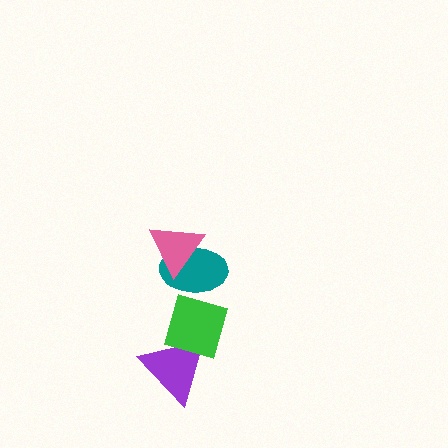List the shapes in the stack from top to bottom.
From top to bottom: the pink triangle, the teal ellipse, the green diamond, the purple triangle.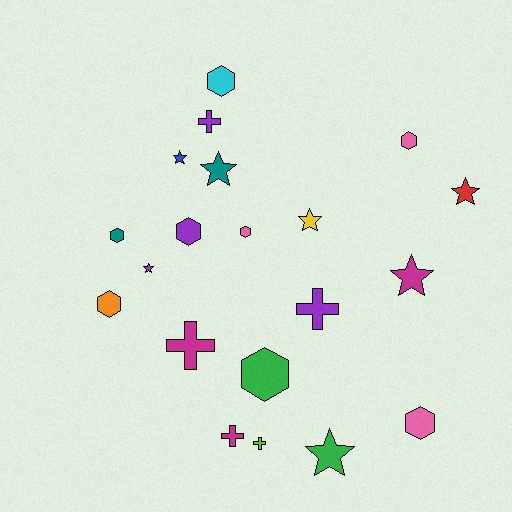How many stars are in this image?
There are 7 stars.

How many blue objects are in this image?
There is 1 blue object.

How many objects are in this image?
There are 20 objects.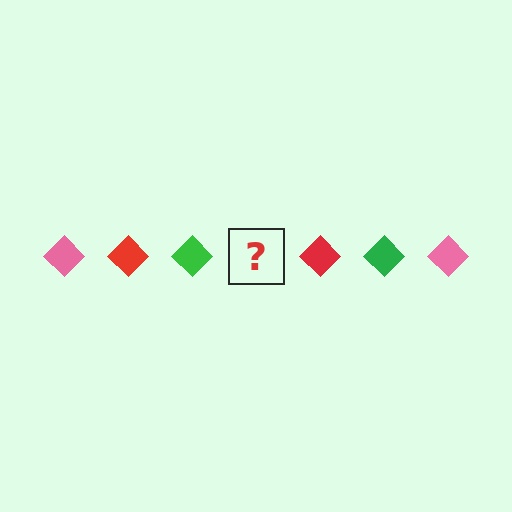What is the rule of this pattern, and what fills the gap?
The rule is that the pattern cycles through pink, red, green diamonds. The gap should be filled with a pink diamond.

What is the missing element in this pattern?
The missing element is a pink diamond.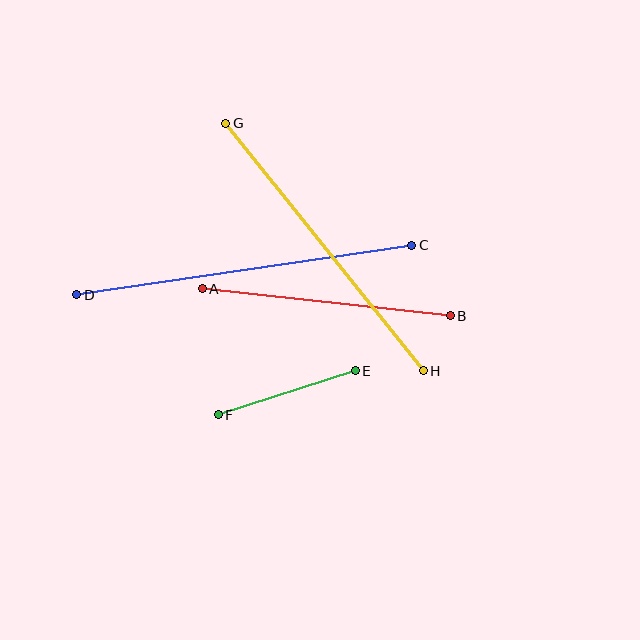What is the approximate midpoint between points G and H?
The midpoint is at approximately (324, 247) pixels.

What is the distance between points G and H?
The distance is approximately 317 pixels.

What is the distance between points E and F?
The distance is approximately 144 pixels.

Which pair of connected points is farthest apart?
Points C and D are farthest apart.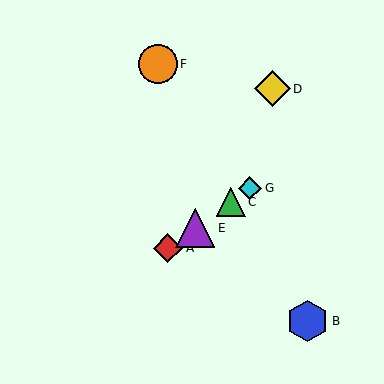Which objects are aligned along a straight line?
Objects A, C, E, G are aligned along a straight line.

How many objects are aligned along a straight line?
4 objects (A, C, E, G) are aligned along a straight line.